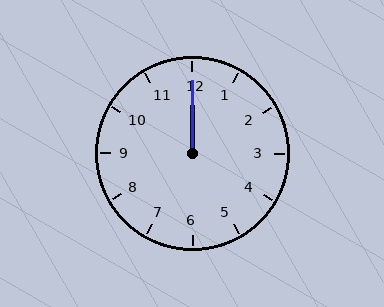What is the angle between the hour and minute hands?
Approximately 0 degrees.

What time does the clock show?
12:00.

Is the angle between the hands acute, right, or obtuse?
It is acute.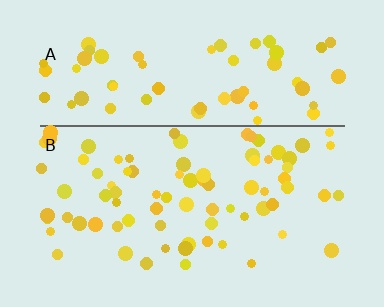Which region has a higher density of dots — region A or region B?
B (the bottom).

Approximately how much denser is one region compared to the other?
Approximately 1.1× — region B over region A.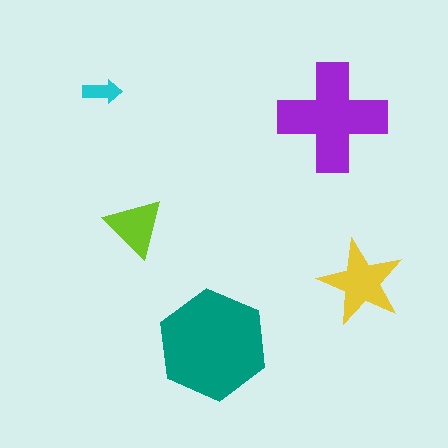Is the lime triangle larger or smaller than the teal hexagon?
Smaller.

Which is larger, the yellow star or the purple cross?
The purple cross.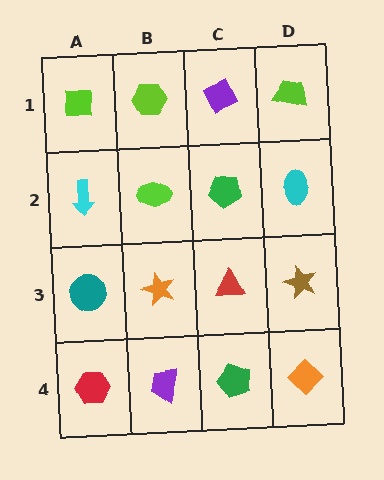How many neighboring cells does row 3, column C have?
4.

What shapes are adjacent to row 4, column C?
A red triangle (row 3, column C), a purple trapezoid (row 4, column B), an orange diamond (row 4, column D).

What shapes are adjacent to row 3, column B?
A lime ellipse (row 2, column B), a purple trapezoid (row 4, column B), a teal circle (row 3, column A), a red triangle (row 3, column C).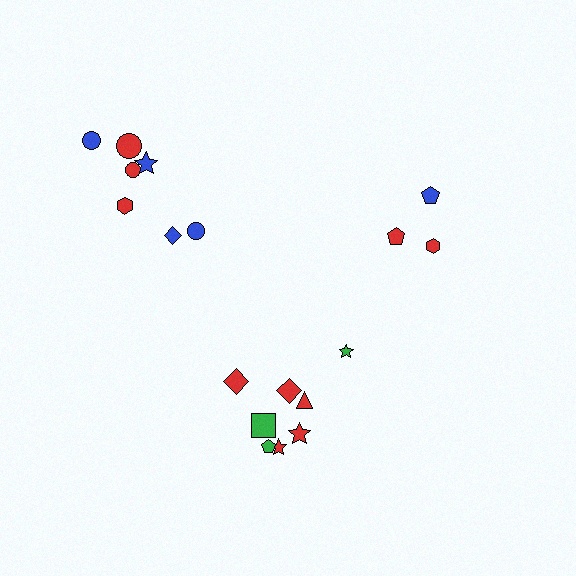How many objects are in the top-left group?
There are 7 objects.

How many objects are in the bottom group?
There are 8 objects.